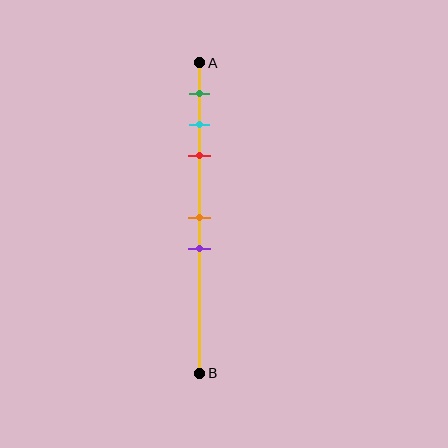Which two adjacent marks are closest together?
The cyan and red marks are the closest adjacent pair.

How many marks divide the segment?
There are 5 marks dividing the segment.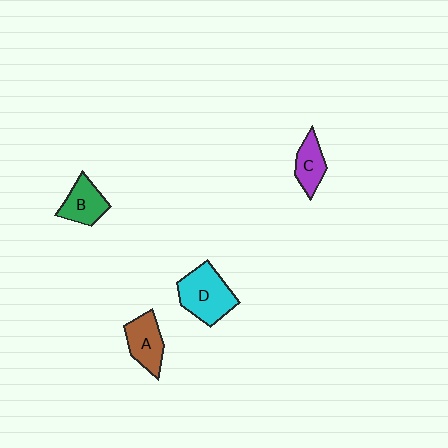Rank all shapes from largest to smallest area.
From largest to smallest: D (cyan), A (brown), B (green), C (purple).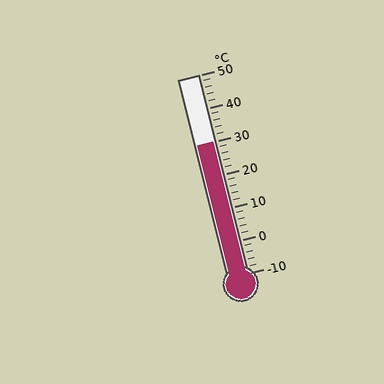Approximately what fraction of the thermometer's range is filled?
The thermometer is filled to approximately 65% of its range.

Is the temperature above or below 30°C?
The temperature is at 30°C.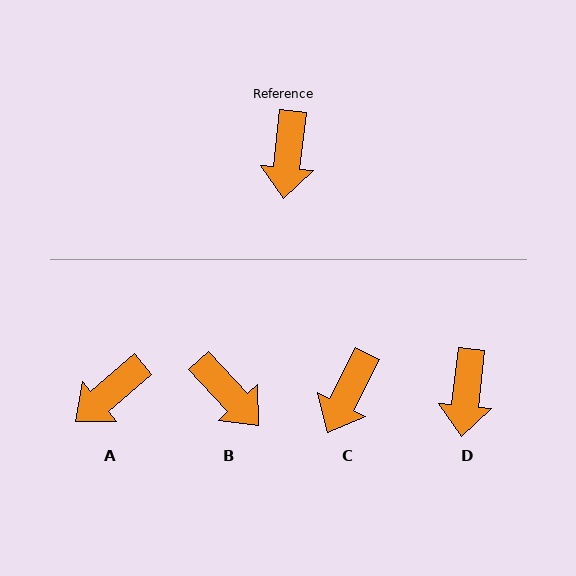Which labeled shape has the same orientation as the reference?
D.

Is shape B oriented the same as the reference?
No, it is off by about 49 degrees.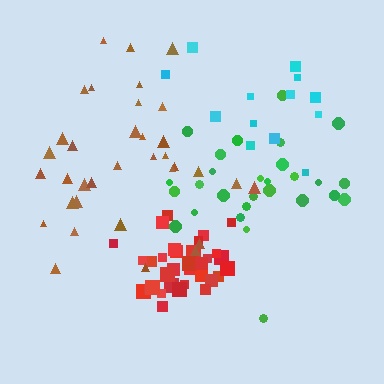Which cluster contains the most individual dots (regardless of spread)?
Brown (35).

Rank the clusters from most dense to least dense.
red, green, cyan, brown.